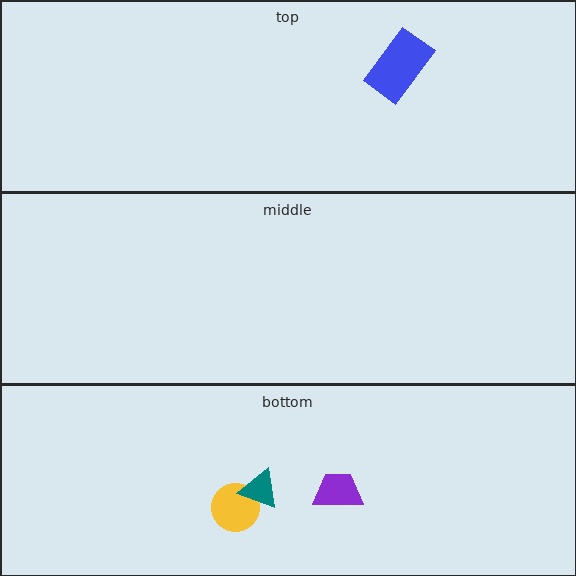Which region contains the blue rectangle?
The top region.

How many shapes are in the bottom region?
3.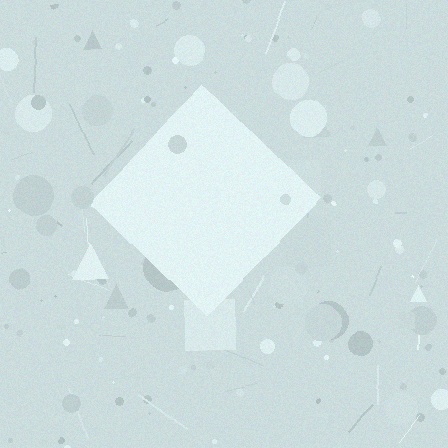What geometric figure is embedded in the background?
A diamond is embedded in the background.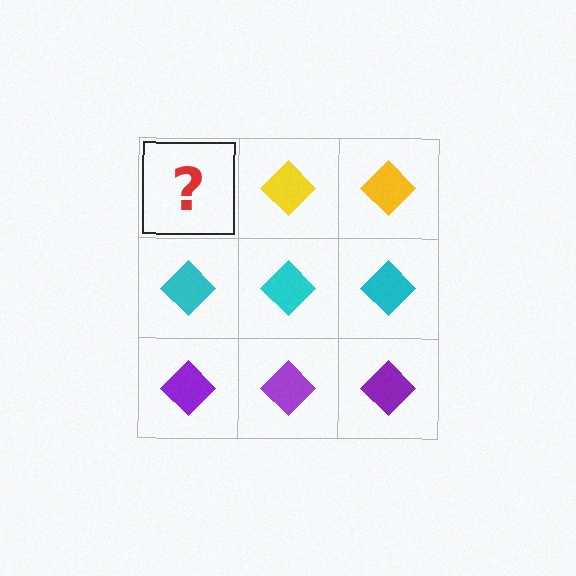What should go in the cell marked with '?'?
The missing cell should contain a yellow diamond.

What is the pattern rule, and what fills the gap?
The rule is that each row has a consistent color. The gap should be filled with a yellow diamond.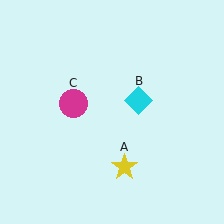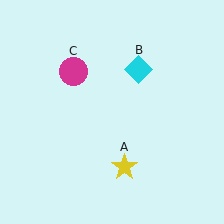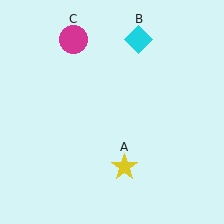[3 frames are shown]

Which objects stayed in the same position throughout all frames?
Yellow star (object A) remained stationary.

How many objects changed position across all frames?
2 objects changed position: cyan diamond (object B), magenta circle (object C).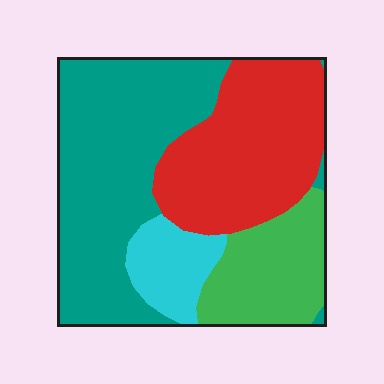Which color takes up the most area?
Teal, at roughly 40%.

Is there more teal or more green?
Teal.